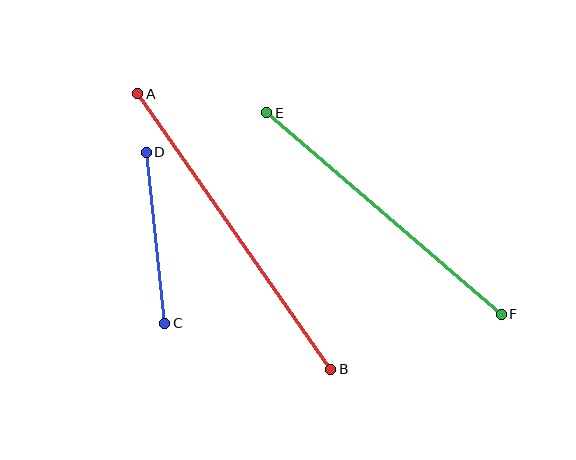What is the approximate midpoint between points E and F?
The midpoint is at approximately (384, 214) pixels.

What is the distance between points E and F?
The distance is approximately 309 pixels.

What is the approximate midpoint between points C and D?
The midpoint is at approximately (155, 238) pixels.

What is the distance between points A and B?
The distance is approximately 336 pixels.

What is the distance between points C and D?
The distance is approximately 172 pixels.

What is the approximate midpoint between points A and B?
The midpoint is at approximately (234, 232) pixels.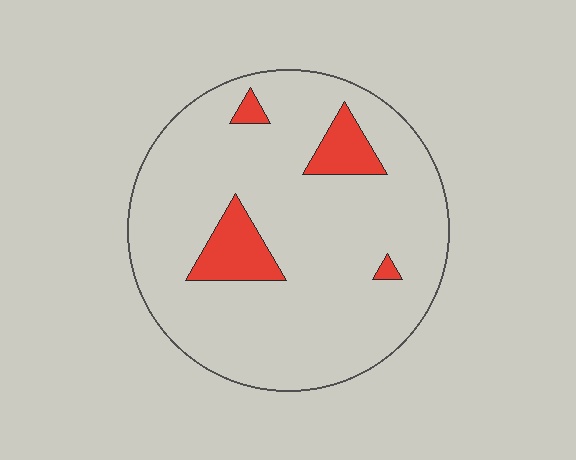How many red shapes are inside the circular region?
4.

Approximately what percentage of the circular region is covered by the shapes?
Approximately 10%.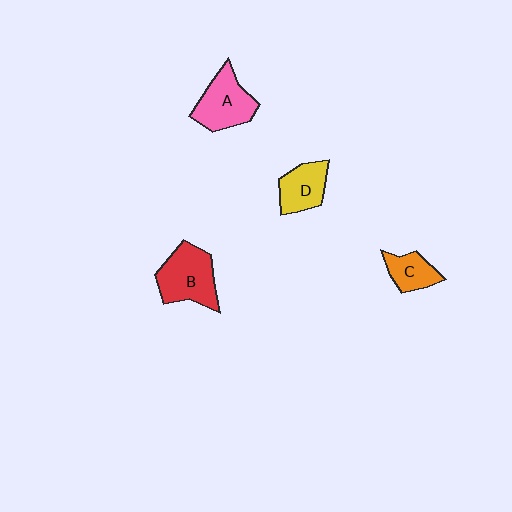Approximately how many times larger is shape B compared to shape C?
Approximately 1.9 times.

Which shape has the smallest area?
Shape C (orange).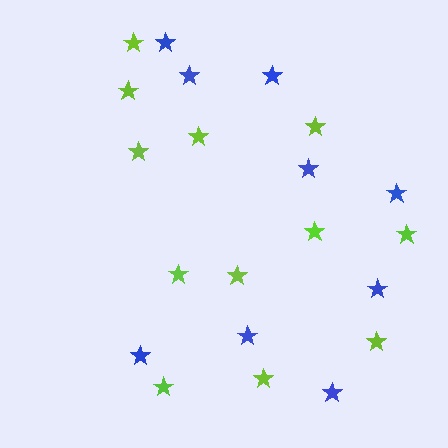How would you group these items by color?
There are 2 groups: one group of lime stars (12) and one group of blue stars (9).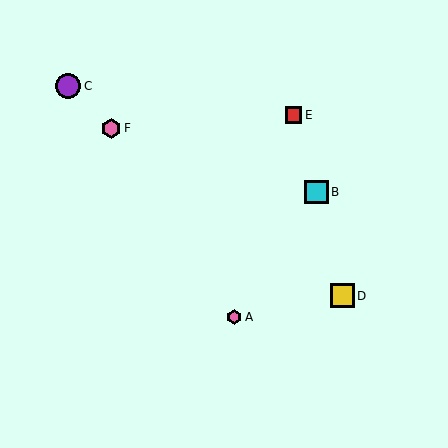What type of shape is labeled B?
Shape B is a cyan square.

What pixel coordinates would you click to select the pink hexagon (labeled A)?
Click at (234, 317) to select the pink hexagon A.